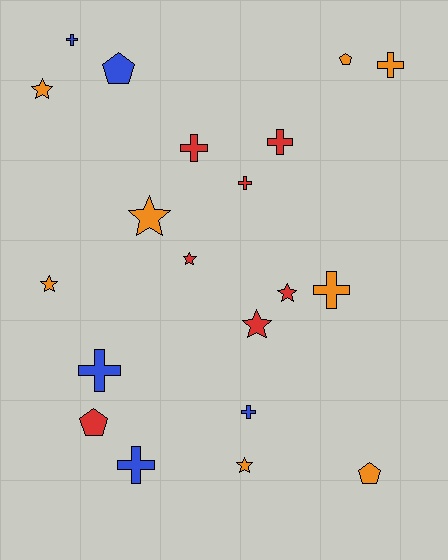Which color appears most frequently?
Orange, with 8 objects.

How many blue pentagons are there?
There is 1 blue pentagon.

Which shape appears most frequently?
Cross, with 9 objects.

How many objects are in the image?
There are 20 objects.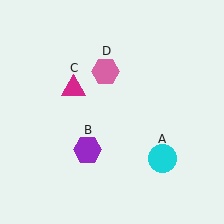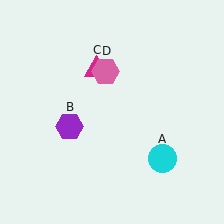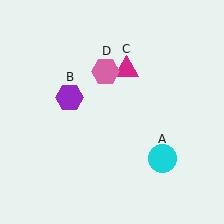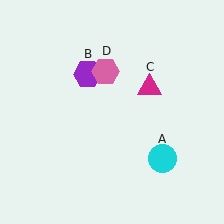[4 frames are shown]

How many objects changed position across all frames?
2 objects changed position: purple hexagon (object B), magenta triangle (object C).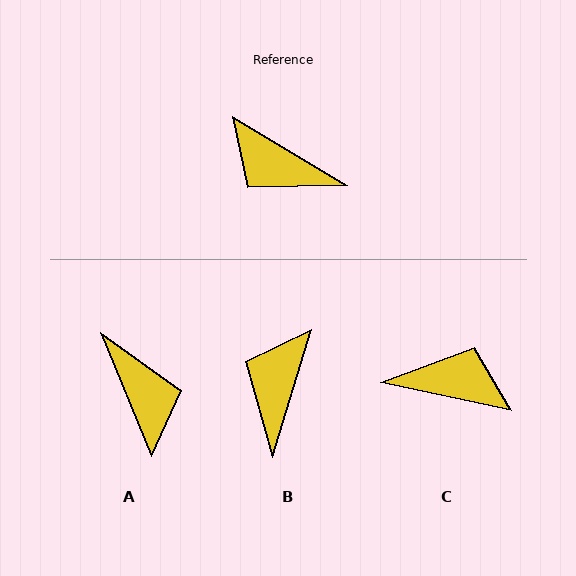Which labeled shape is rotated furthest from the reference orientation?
C, about 161 degrees away.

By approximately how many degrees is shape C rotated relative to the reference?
Approximately 161 degrees clockwise.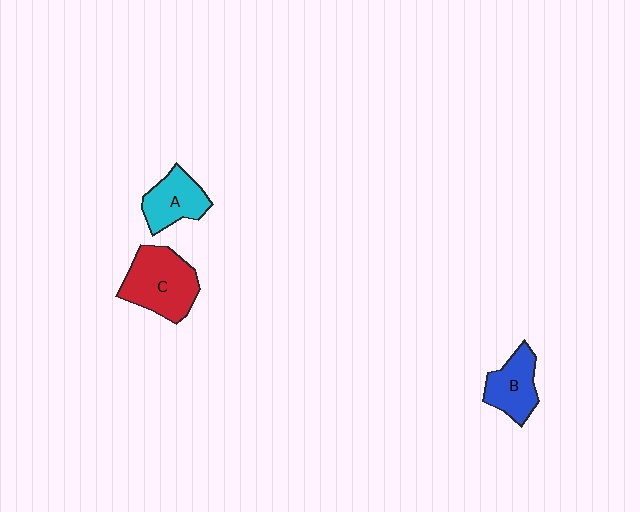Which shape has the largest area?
Shape C (red).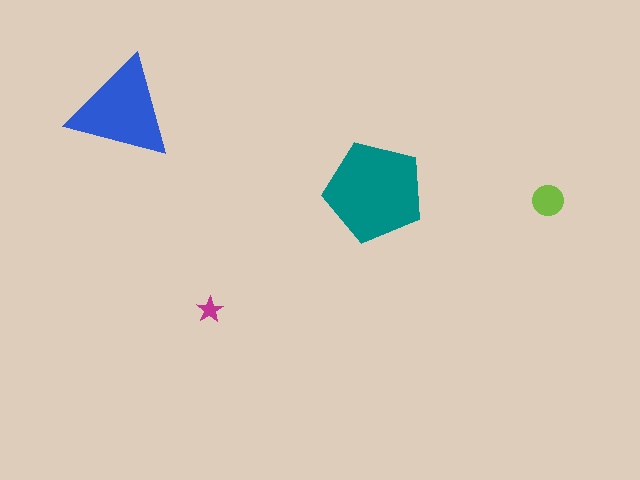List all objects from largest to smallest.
The teal pentagon, the blue triangle, the lime circle, the magenta star.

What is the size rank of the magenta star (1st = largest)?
4th.